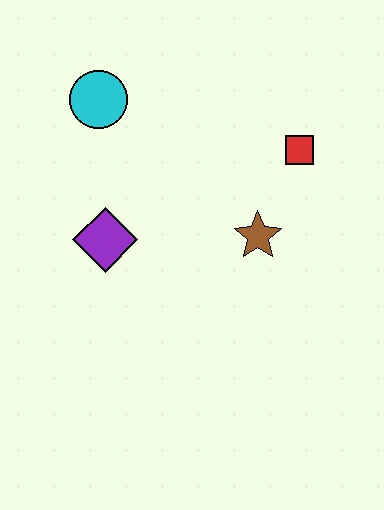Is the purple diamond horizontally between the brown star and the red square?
No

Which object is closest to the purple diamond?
The cyan circle is closest to the purple diamond.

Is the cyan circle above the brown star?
Yes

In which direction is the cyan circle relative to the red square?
The cyan circle is to the left of the red square.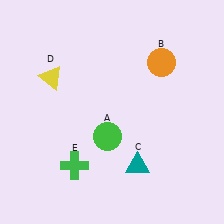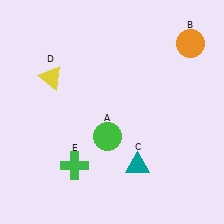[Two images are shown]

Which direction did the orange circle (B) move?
The orange circle (B) moved right.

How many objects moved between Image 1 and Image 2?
1 object moved between the two images.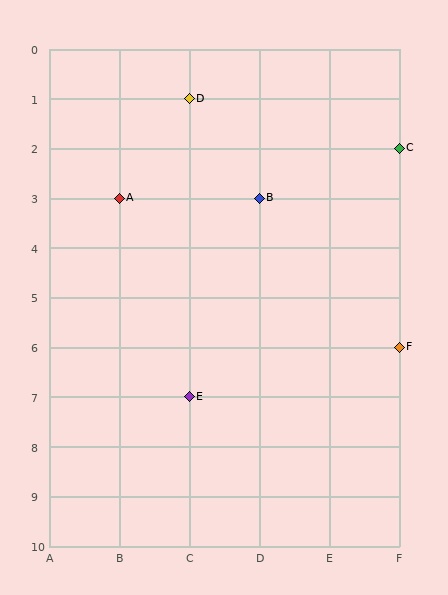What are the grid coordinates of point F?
Point F is at grid coordinates (F, 6).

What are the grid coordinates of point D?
Point D is at grid coordinates (C, 1).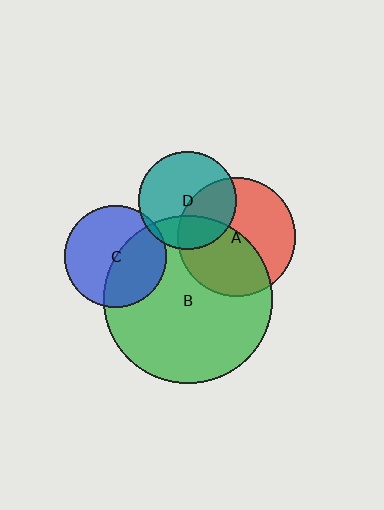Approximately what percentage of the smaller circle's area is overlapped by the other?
Approximately 25%.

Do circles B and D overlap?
Yes.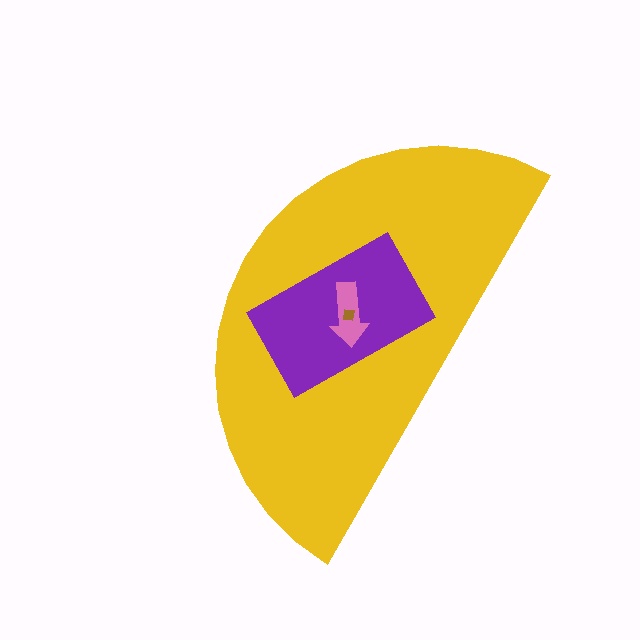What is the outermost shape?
The yellow semicircle.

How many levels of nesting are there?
4.